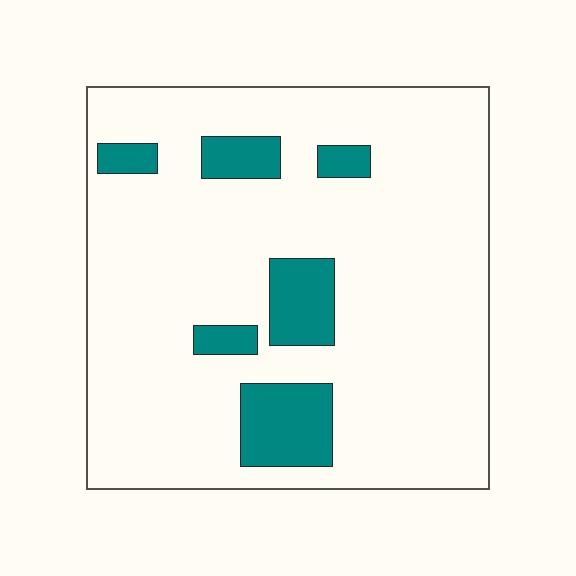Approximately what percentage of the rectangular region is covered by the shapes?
Approximately 15%.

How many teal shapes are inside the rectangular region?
6.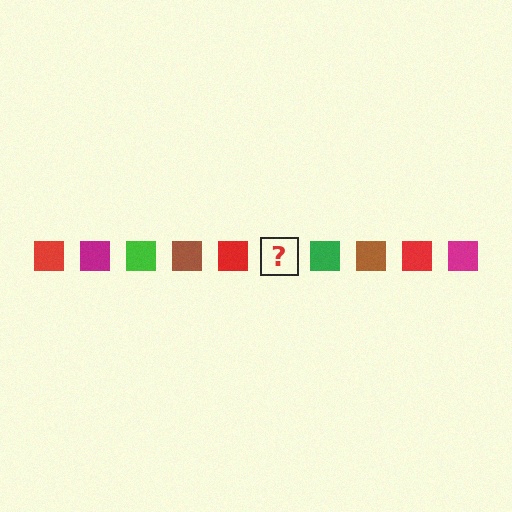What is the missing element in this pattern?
The missing element is a magenta square.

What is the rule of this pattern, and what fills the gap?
The rule is that the pattern cycles through red, magenta, green, brown squares. The gap should be filled with a magenta square.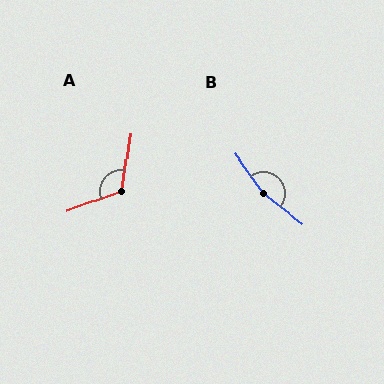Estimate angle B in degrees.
Approximately 164 degrees.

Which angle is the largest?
B, at approximately 164 degrees.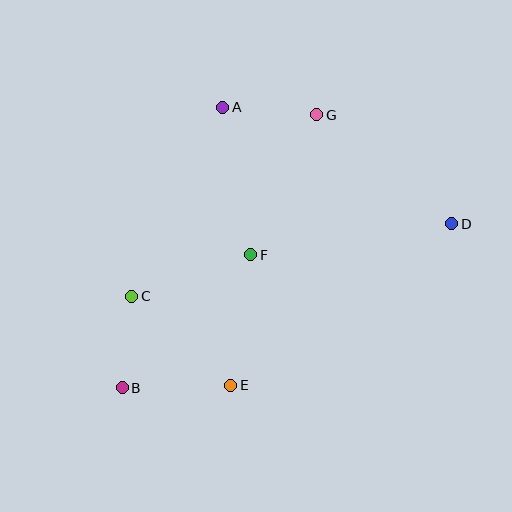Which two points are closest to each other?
Points B and C are closest to each other.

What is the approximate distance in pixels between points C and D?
The distance between C and D is approximately 328 pixels.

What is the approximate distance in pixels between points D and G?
The distance between D and G is approximately 174 pixels.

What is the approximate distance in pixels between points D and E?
The distance between D and E is approximately 274 pixels.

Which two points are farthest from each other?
Points B and D are farthest from each other.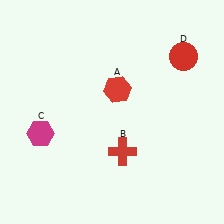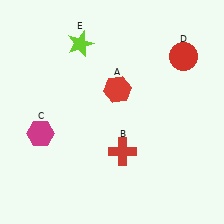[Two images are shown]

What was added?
A lime star (E) was added in Image 2.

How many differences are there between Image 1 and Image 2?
There is 1 difference between the two images.